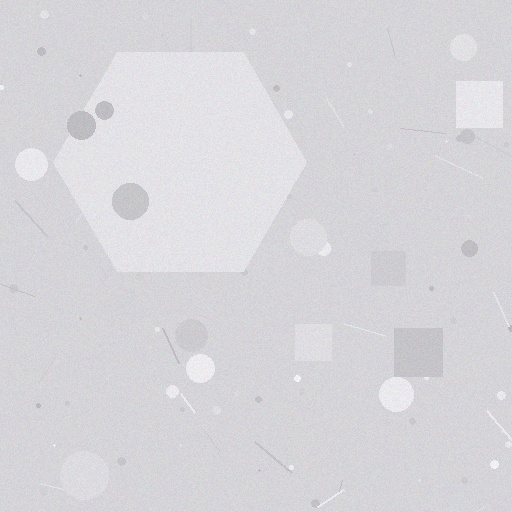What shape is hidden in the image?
A hexagon is hidden in the image.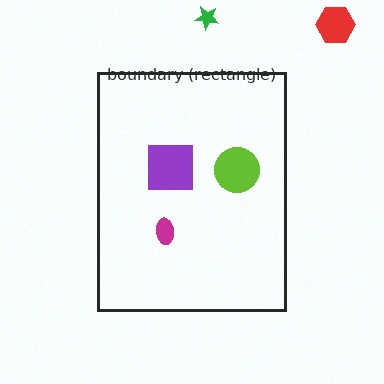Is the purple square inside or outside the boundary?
Inside.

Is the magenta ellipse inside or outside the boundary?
Inside.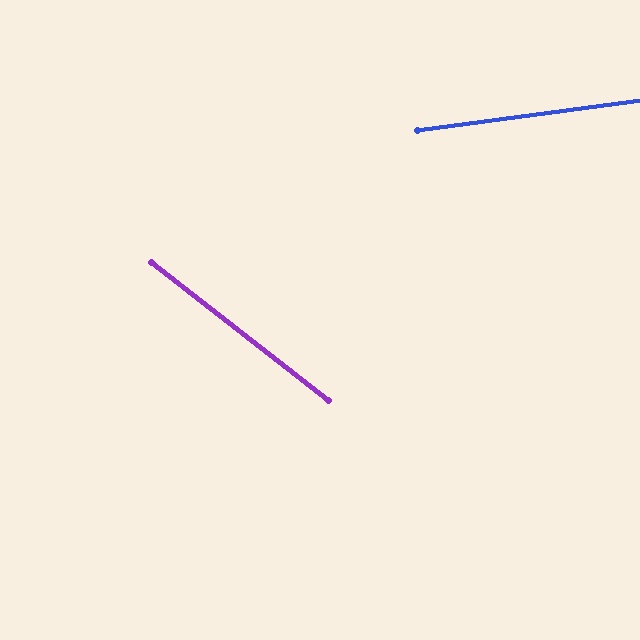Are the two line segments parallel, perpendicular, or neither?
Neither parallel nor perpendicular — they differ by about 46°.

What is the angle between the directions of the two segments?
Approximately 46 degrees.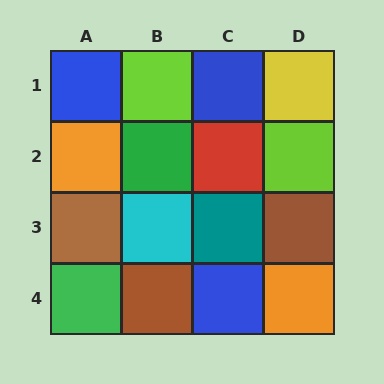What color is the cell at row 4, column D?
Orange.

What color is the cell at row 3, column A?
Brown.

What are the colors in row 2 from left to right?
Orange, green, red, lime.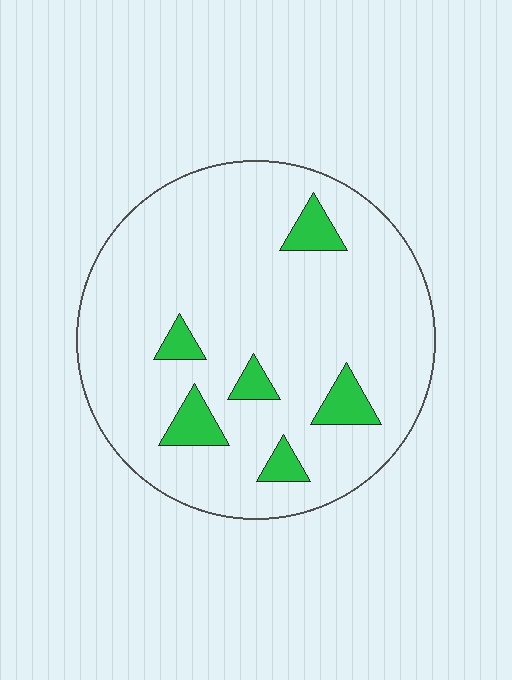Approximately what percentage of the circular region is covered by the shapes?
Approximately 10%.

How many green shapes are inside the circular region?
6.